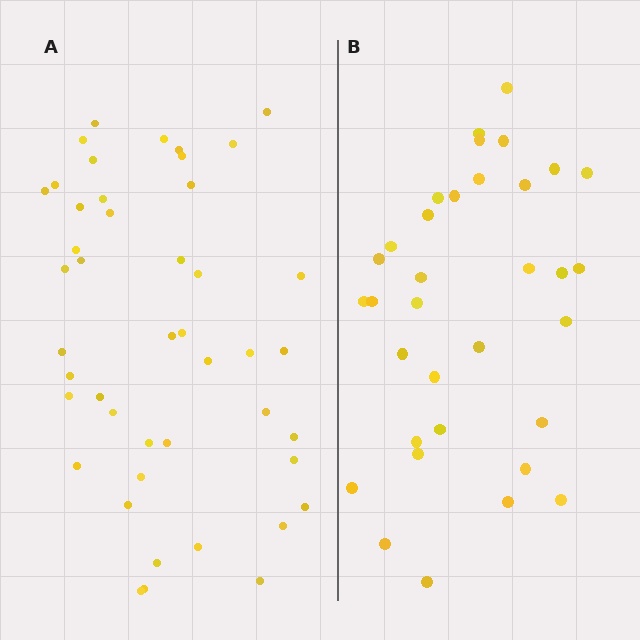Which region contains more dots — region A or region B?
Region A (the left region) has more dots.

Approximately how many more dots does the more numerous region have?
Region A has roughly 12 or so more dots than region B.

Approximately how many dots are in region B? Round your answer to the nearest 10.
About 30 dots. (The exact count is 34, which rounds to 30.)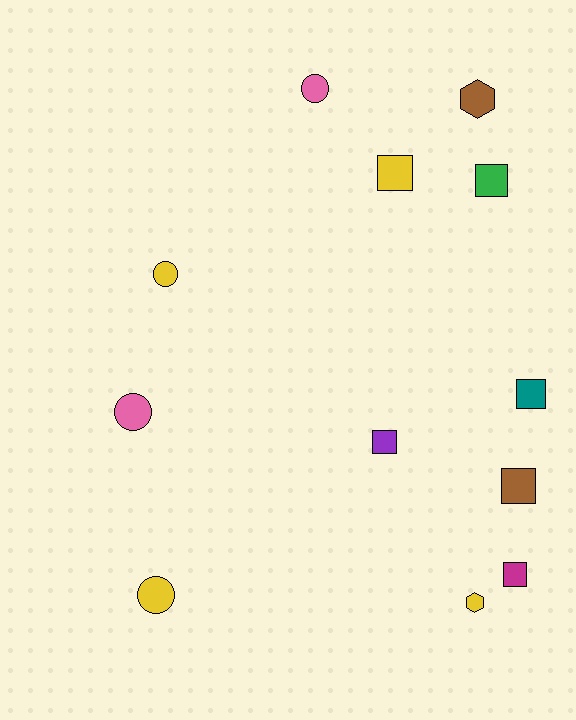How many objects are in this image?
There are 12 objects.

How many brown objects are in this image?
There are 2 brown objects.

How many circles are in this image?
There are 4 circles.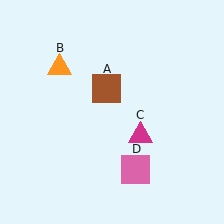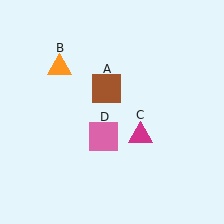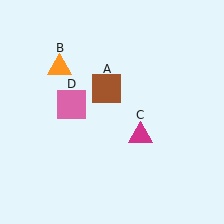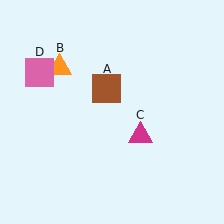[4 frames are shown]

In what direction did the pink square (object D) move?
The pink square (object D) moved up and to the left.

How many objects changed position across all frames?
1 object changed position: pink square (object D).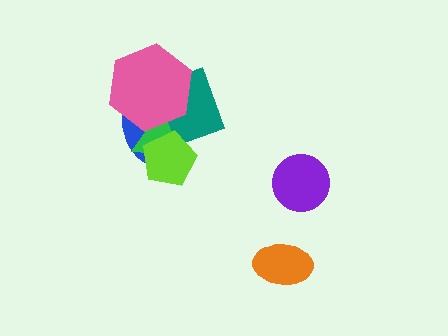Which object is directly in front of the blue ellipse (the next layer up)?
The teal square is directly in front of the blue ellipse.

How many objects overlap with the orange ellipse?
0 objects overlap with the orange ellipse.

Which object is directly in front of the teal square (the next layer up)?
The green triangle is directly in front of the teal square.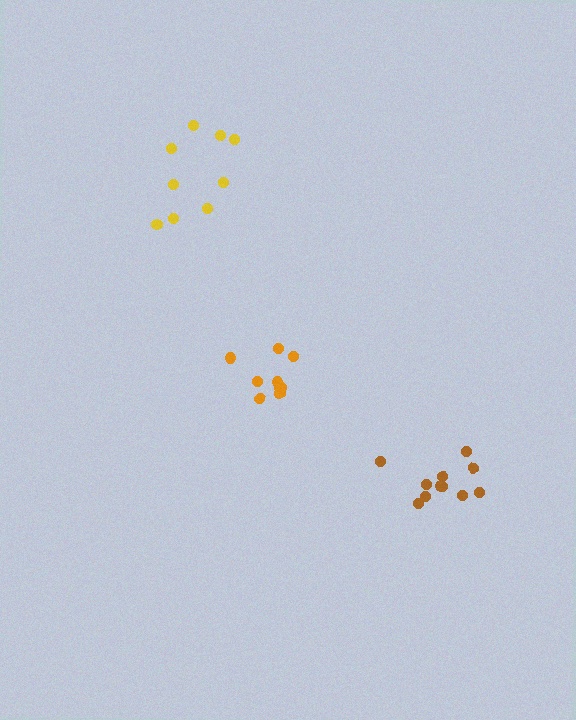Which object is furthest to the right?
The brown cluster is rightmost.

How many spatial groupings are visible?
There are 3 spatial groupings.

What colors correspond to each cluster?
The clusters are colored: orange, yellow, brown.